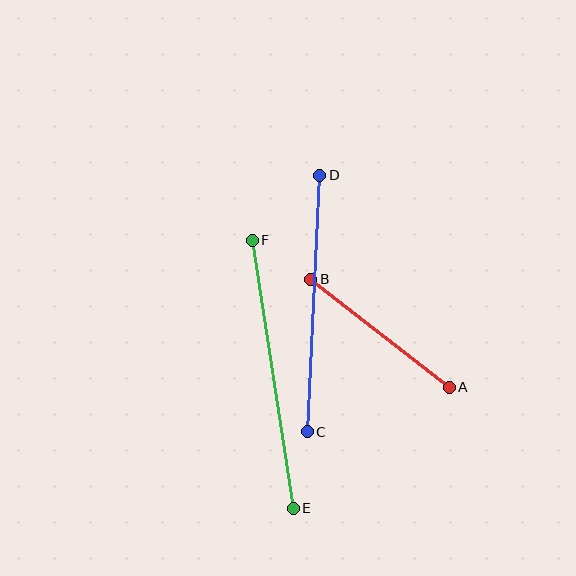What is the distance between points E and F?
The distance is approximately 271 pixels.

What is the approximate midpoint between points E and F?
The midpoint is at approximately (273, 374) pixels.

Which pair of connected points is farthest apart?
Points E and F are farthest apart.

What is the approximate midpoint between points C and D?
The midpoint is at approximately (314, 303) pixels.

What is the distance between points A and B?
The distance is approximately 175 pixels.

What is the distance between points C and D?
The distance is approximately 257 pixels.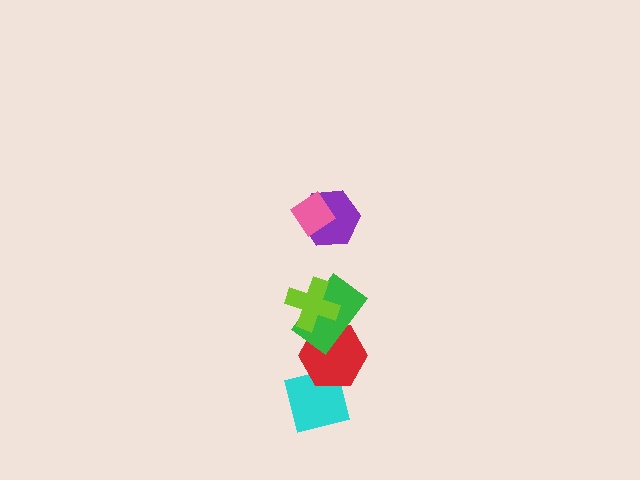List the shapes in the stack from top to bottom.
From top to bottom: the pink diamond, the purple hexagon, the lime cross, the green rectangle, the red hexagon, the cyan square.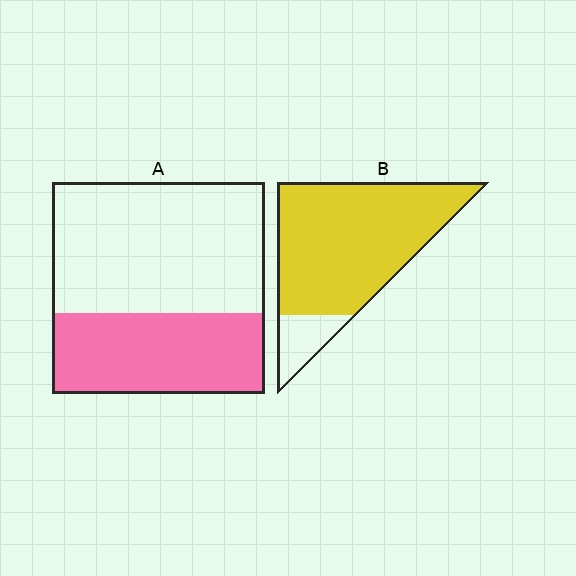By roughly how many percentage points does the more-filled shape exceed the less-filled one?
By roughly 50 percentage points (B over A).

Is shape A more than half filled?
No.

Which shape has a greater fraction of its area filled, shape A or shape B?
Shape B.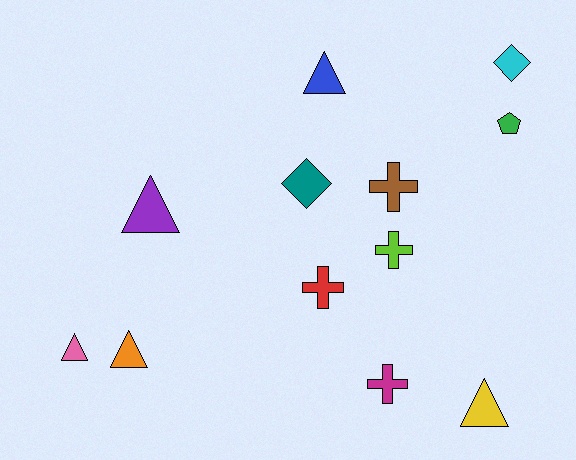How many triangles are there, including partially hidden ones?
There are 5 triangles.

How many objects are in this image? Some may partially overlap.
There are 12 objects.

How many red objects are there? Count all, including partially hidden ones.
There is 1 red object.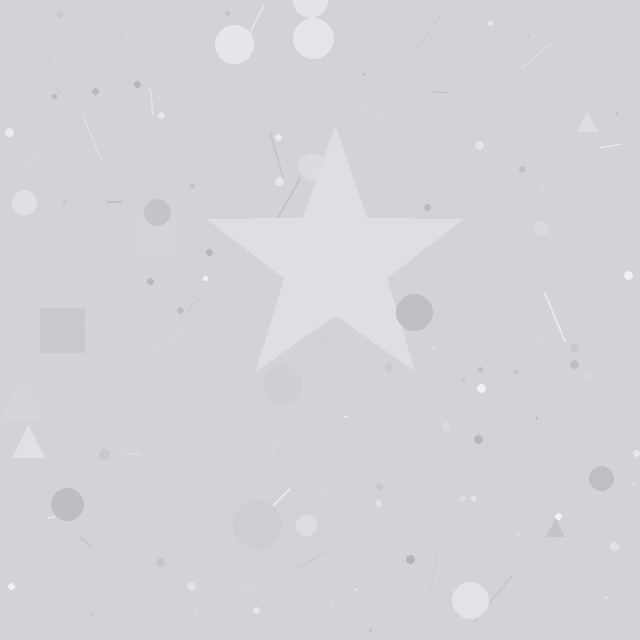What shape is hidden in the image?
A star is hidden in the image.